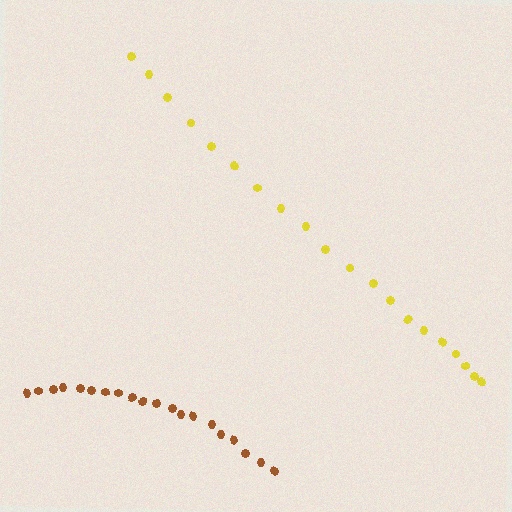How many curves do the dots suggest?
There are 2 distinct paths.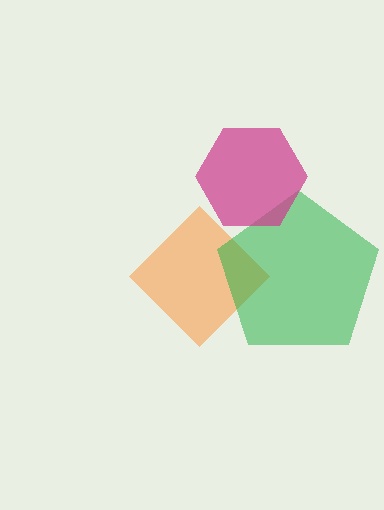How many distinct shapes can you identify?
There are 3 distinct shapes: an orange diamond, a green pentagon, a magenta hexagon.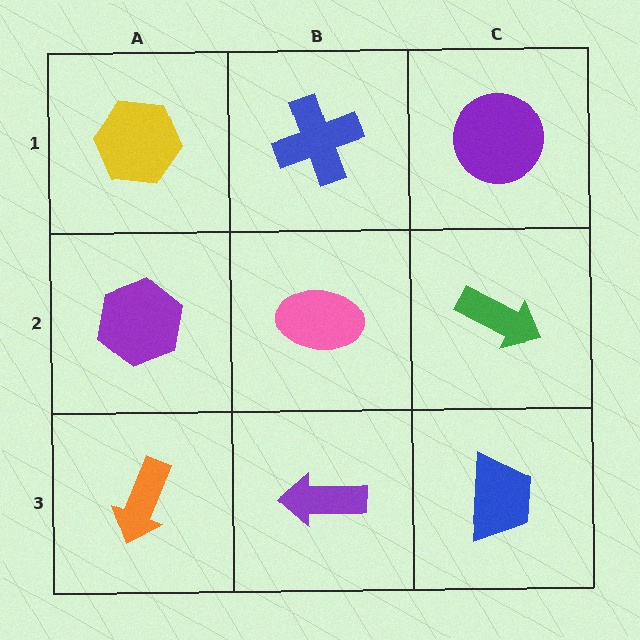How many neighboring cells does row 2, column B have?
4.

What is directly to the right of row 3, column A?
A purple arrow.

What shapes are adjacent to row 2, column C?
A purple circle (row 1, column C), a blue trapezoid (row 3, column C), a pink ellipse (row 2, column B).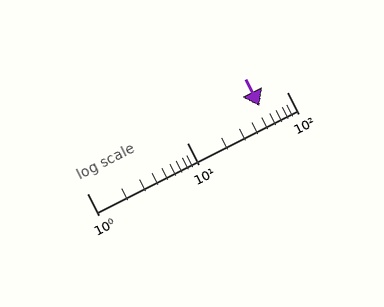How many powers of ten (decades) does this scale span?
The scale spans 2 decades, from 1 to 100.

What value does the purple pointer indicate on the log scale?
The pointer indicates approximately 53.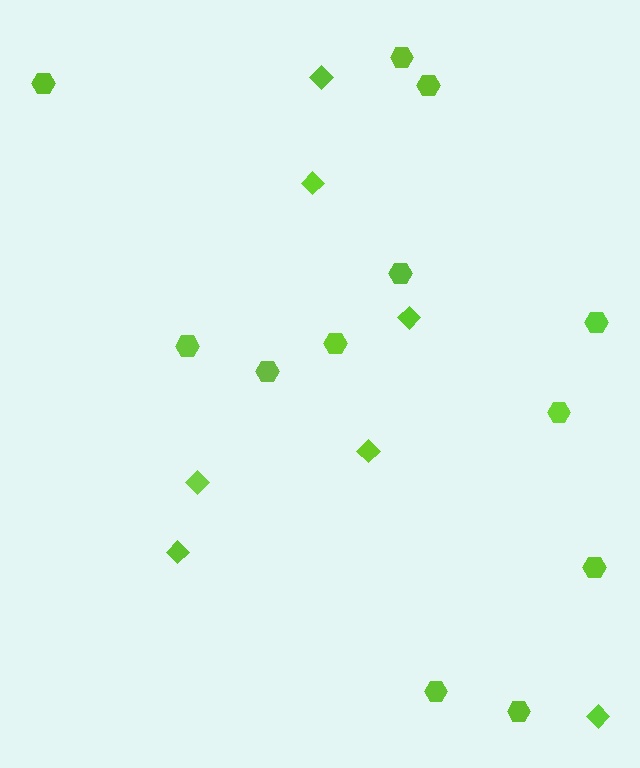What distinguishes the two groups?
There are 2 groups: one group of hexagons (12) and one group of diamonds (7).